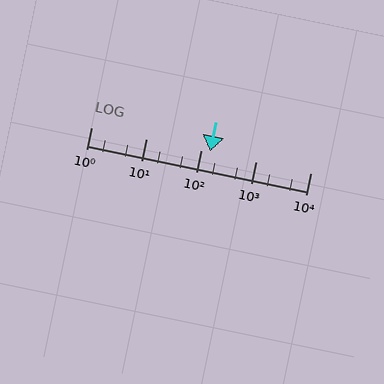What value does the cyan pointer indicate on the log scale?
The pointer indicates approximately 150.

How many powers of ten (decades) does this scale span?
The scale spans 4 decades, from 1 to 10000.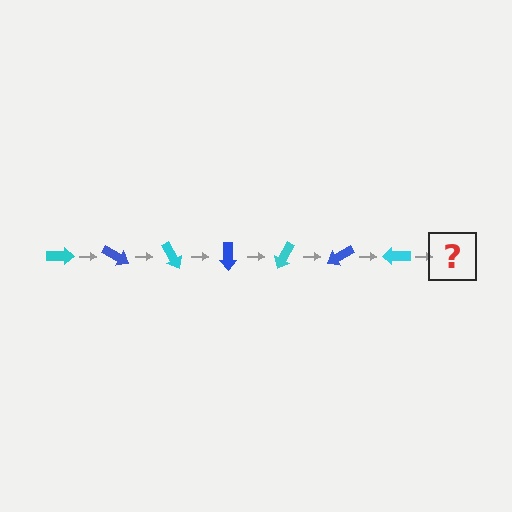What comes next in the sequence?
The next element should be a blue arrow, rotated 210 degrees from the start.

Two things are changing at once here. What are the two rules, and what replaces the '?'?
The two rules are that it rotates 30 degrees each step and the color cycles through cyan and blue. The '?' should be a blue arrow, rotated 210 degrees from the start.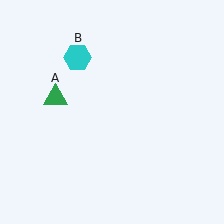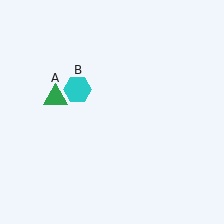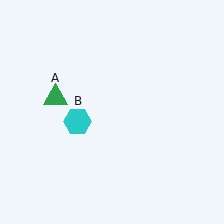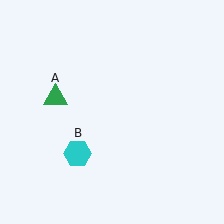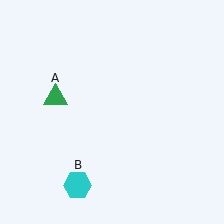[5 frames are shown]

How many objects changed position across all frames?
1 object changed position: cyan hexagon (object B).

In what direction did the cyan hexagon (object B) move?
The cyan hexagon (object B) moved down.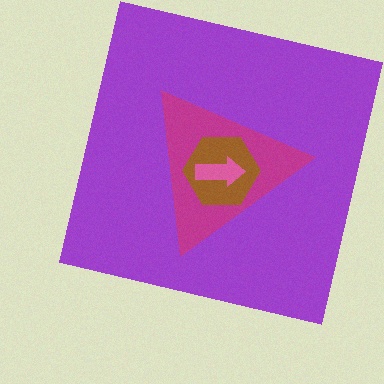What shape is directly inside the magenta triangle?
The brown hexagon.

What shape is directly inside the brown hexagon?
The pink arrow.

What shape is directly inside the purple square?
The magenta triangle.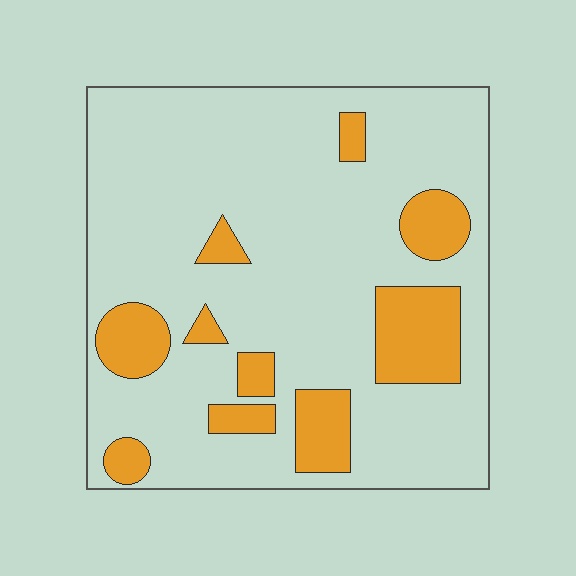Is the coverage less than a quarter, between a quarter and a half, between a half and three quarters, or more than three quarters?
Less than a quarter.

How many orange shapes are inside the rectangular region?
10.